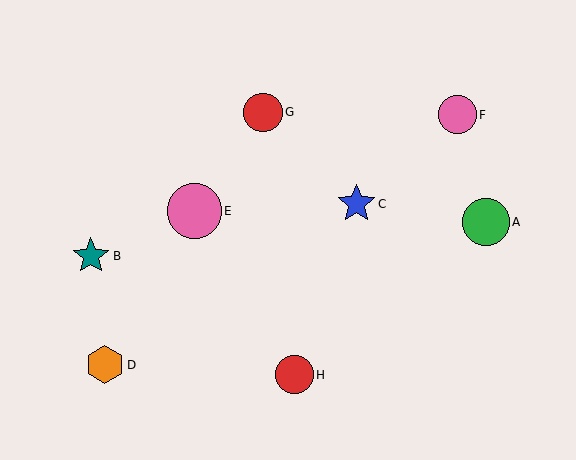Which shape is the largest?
The pink circle (labeled E) is the largest.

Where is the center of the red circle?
The center of the red circle is at (294, 375).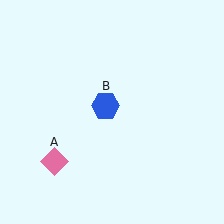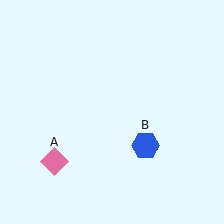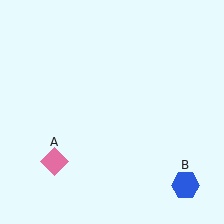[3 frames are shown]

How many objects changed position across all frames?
1 object changed position: blue hexagon (object B).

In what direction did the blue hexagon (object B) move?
The blue hexagon (object B) moved down and to the right.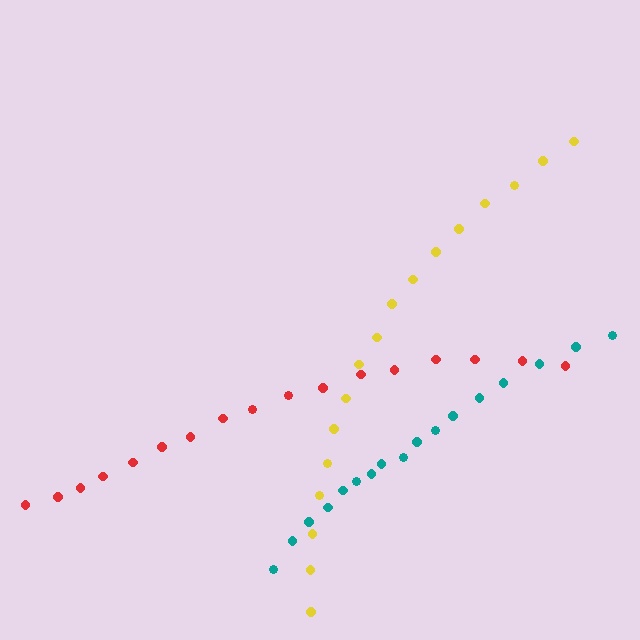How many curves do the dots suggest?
There are 3 distinct paths.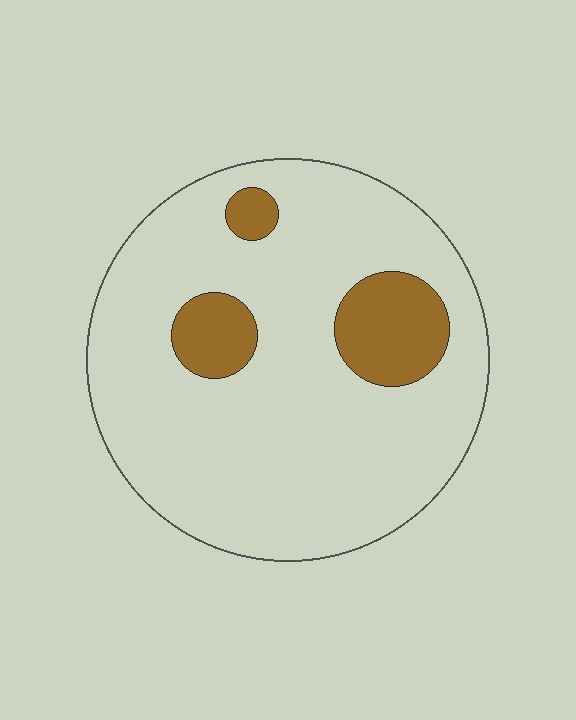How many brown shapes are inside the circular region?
3.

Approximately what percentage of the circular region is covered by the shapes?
Approximately 15%.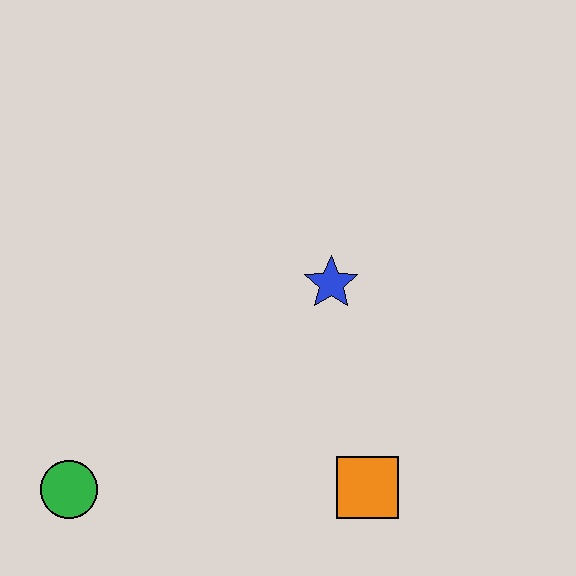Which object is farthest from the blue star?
The green circle is farthest from the blue star.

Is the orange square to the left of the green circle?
No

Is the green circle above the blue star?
No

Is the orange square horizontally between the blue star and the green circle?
No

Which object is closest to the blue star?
The orange square is closest to the blue star.